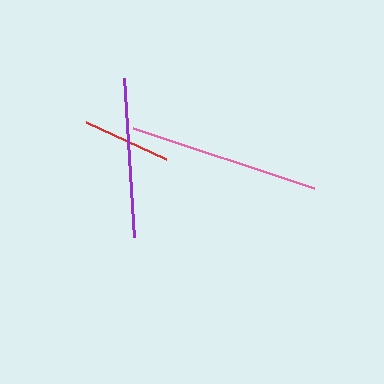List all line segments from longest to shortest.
From longest to shortest: pink, purple, red.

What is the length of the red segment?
The red segment is approximately 88 pixels long.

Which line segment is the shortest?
The red line is the shortest at approximately 88 pixels.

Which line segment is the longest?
The pink line is the longest at approximately 190 pixels.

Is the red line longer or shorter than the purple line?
The purple line is longer than the red line.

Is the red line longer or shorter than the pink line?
The pink line is longer than the red line.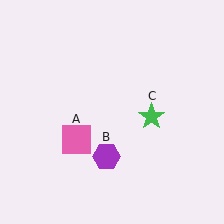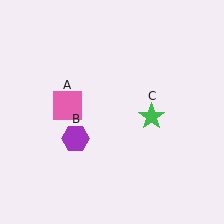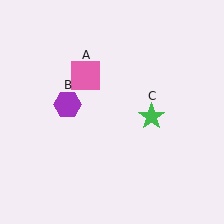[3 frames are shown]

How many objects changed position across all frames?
2 objects changed position: pink square (object A), purple hexagon (object B).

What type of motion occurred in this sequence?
The pink square (object A), purple hexagon (object B) rotated clockwise around the center of the scene.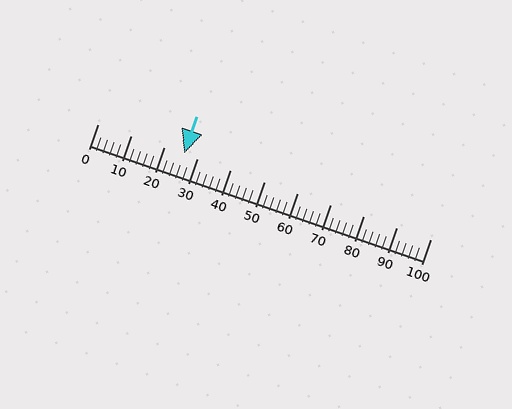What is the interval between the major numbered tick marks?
The major tick marks are spaced 10 units apart.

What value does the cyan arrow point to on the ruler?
The cyan arrow points to approximately 26.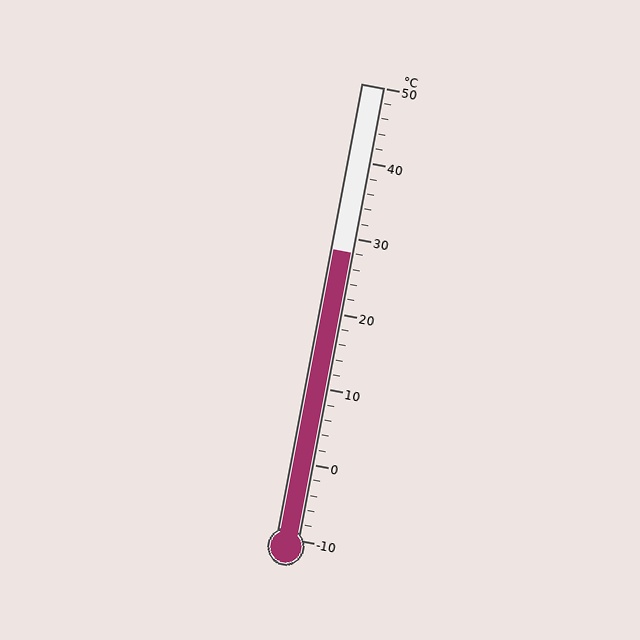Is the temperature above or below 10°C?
The temperature is above 10°C.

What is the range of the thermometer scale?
The thermometer scale ranges from -10°C to 50°C.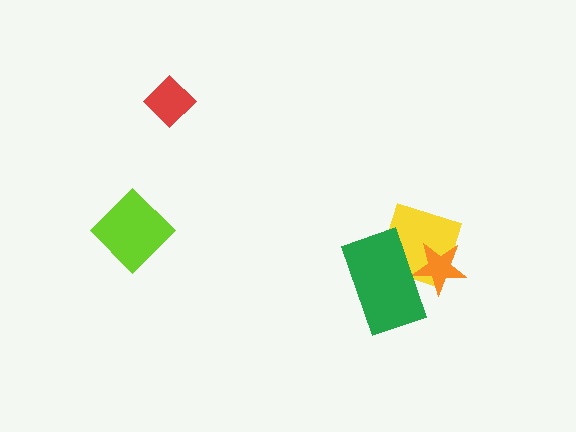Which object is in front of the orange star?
The green rectangle is in front of the orange star.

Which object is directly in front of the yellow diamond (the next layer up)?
The orange star is directly in front of the yellow diamond.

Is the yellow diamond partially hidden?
Yes, it is partially covered by another shape.